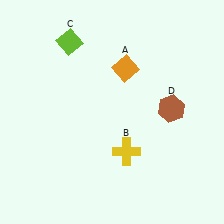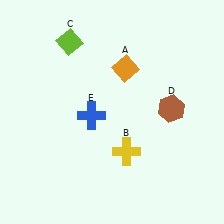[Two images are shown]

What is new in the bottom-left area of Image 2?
A blue cross (E) was added in the bottom-left area of Image 2.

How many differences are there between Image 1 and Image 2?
There is 1 difference between the two images.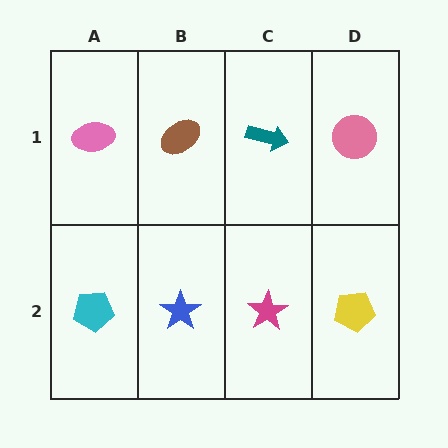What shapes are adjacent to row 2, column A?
A pink ellipse (row 1, column A), a blue star (row 2, column B).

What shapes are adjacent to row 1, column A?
A cyan pentagon (row 2, column A), a brown ellipse (row 1, column B).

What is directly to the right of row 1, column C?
A pink circle.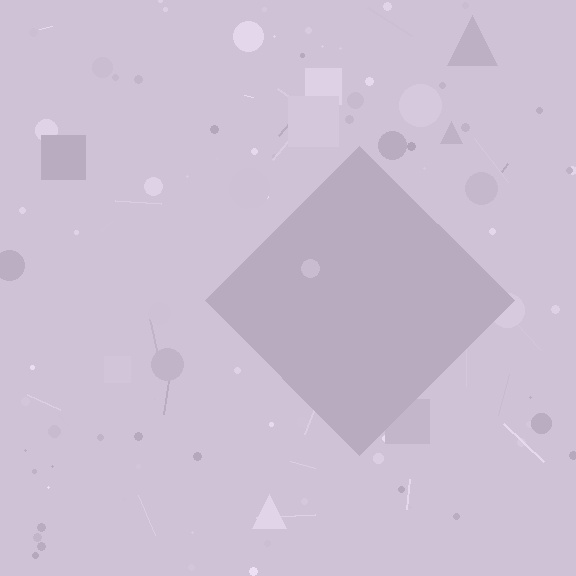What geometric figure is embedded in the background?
A diamond is embedded in the background.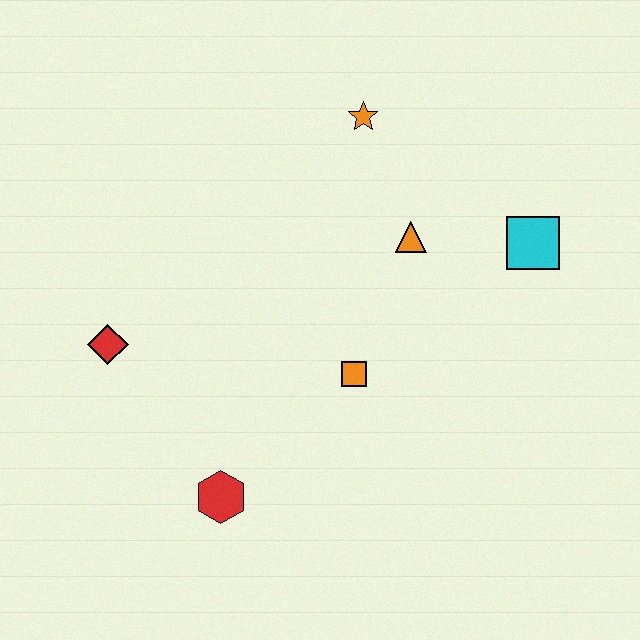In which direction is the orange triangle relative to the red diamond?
The orange triangle is to the right of the red diamond.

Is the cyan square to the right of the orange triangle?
Yes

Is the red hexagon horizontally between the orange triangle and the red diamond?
Yes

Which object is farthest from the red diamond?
The cyan square is farthest from the red diamond.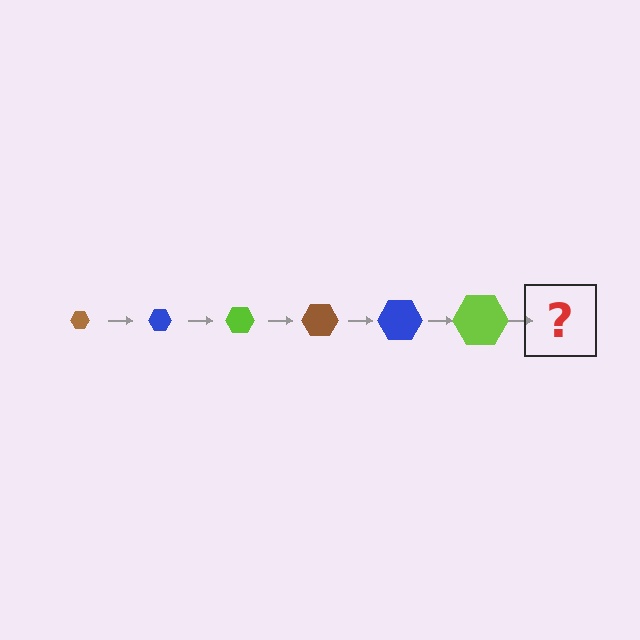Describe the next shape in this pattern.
It should be a brown hexagon, larger than the previous one.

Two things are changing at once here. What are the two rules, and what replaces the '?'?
The two rules are that the hexagon grows larger each step and the color cycles through brown, blue, and lime. The '?' should be a brown hexagon, larger than the previous one.